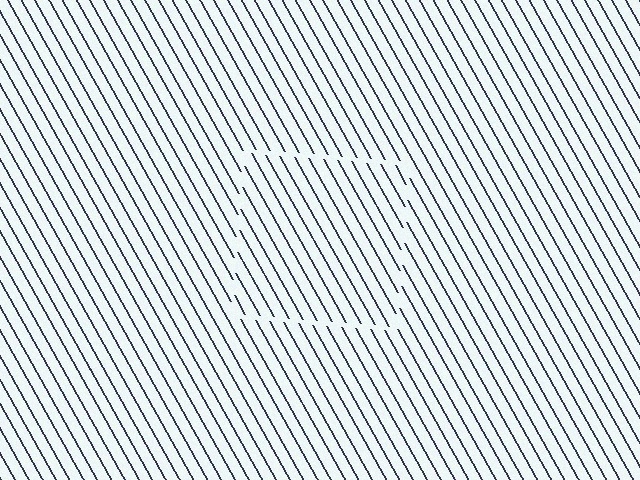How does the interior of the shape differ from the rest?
The interior of the shape contains the same grating, shifted by half a period — the contour is defined by the phase discontinuity where line-ends from the inner and outer gratings abut.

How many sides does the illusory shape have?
4 sides — the line-ends trace a square.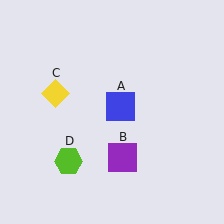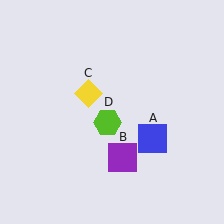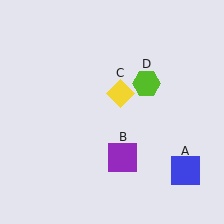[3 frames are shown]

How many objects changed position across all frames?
3 objects changed position: blue square (object A), yellow diamond (object C), lime hexagon (object D).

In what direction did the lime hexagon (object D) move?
The lime hexagon (object D) moved up and to the right.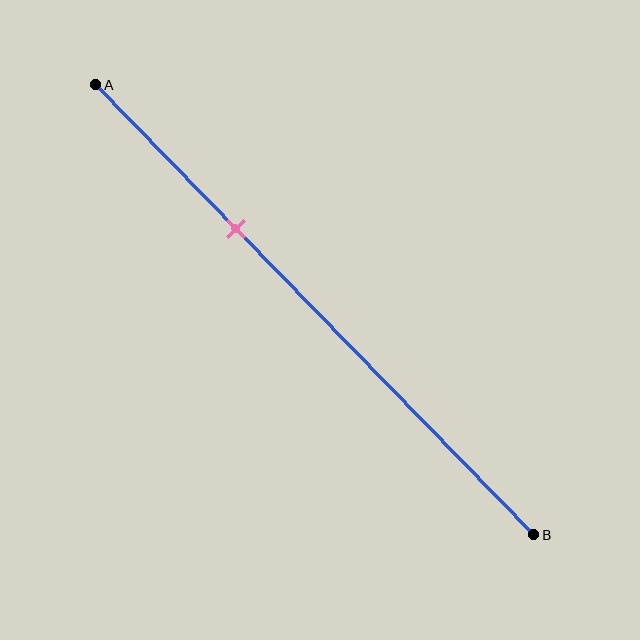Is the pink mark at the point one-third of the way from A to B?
Yes, the mark is approximately at the one-third point.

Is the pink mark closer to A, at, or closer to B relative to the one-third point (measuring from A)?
The pink mark is approximately at the one-third point of segment AB.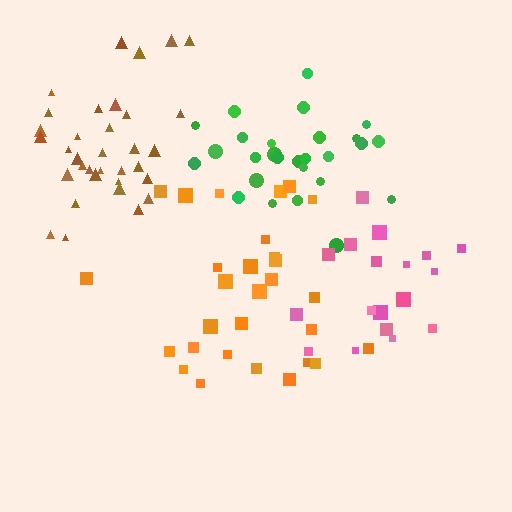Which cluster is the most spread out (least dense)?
Orange.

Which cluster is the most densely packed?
Brown.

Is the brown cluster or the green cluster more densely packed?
Brown.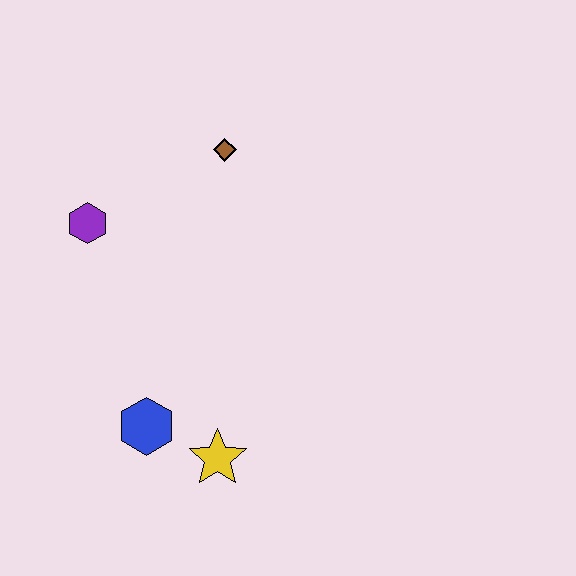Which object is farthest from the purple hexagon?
The yellow star is farthest from the purple hexagon.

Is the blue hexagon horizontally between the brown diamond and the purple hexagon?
Yes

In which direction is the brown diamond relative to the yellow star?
The brown diamond is above the yellow star.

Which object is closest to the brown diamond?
The purple hexagon is closest to the brown diamond.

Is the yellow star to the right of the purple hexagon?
Yes